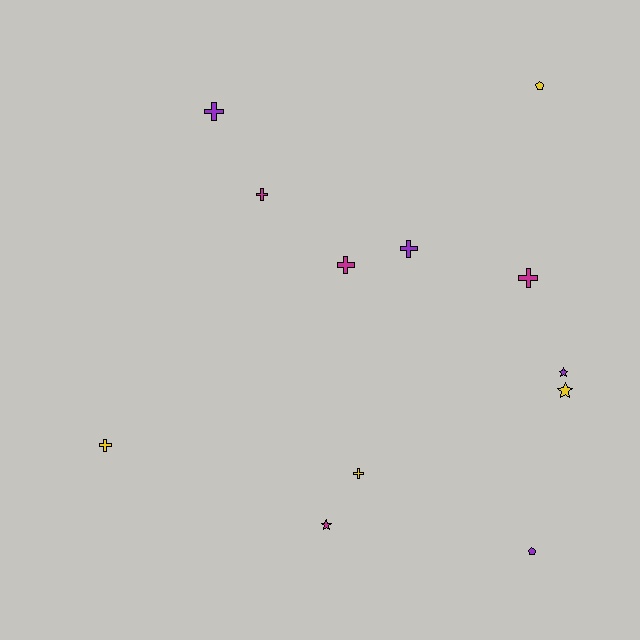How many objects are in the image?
There are 12 objects.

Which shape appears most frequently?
Cross, with 7 objects.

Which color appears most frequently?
Magenta, with 4 objects.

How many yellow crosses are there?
There are 2 yellow crosses.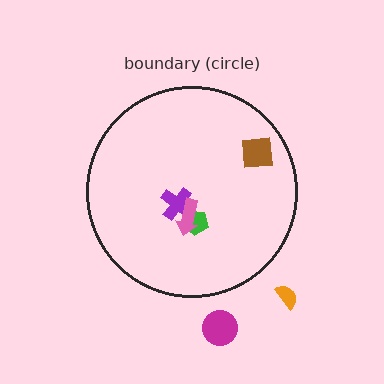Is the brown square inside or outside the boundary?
Inside.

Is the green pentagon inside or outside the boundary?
Inside.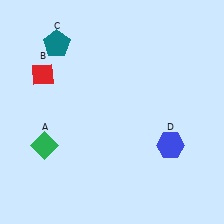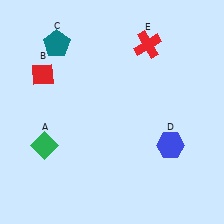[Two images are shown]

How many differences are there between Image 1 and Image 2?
There is 1 difference between the two images.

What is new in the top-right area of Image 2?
A red cross (E) was added in the top-right area of Image 2.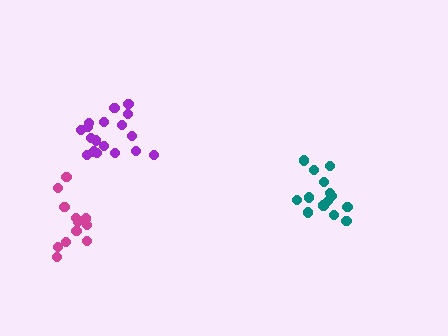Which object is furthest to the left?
The magenta cluster is leftmost.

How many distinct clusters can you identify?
There are 3 distinct clusters.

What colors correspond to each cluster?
The clusters are colored: purple, magenta, teal.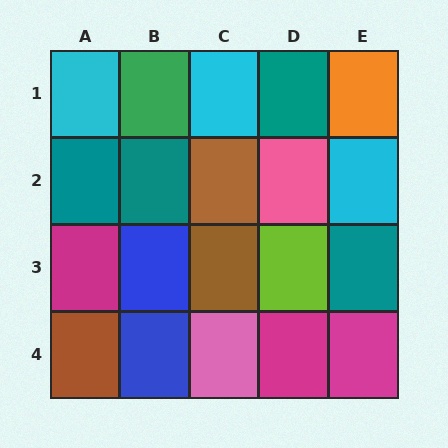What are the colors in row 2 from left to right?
Teal, teal, brown, pink, cyan.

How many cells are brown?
3 cells are brown.